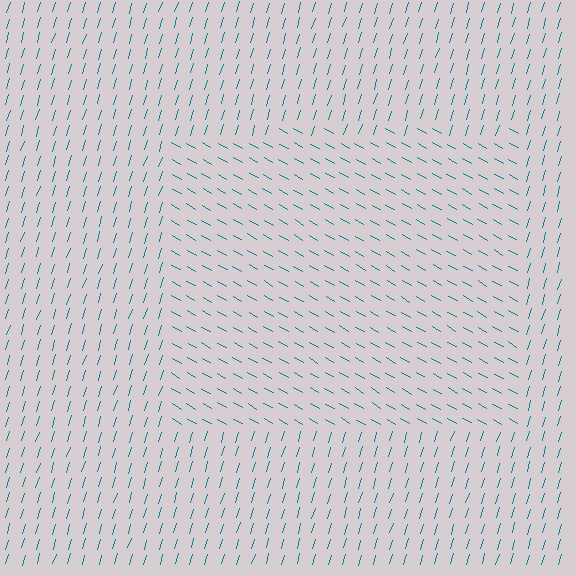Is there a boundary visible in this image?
Yes, there is a texture boundary formed by a change in line orientation.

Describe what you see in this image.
The image is filled with small teal line segments. A rectangle region in the image has lines oriented differently from the surrounding lines, creating a visible texture boundary.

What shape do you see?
I see a rectangle.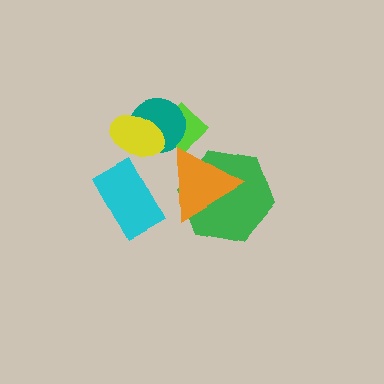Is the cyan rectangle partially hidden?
No, no other shape covers it.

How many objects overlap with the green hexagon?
1 object overlaps with the green hexagon.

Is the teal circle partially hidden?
Yes, it is partially covered by another shape.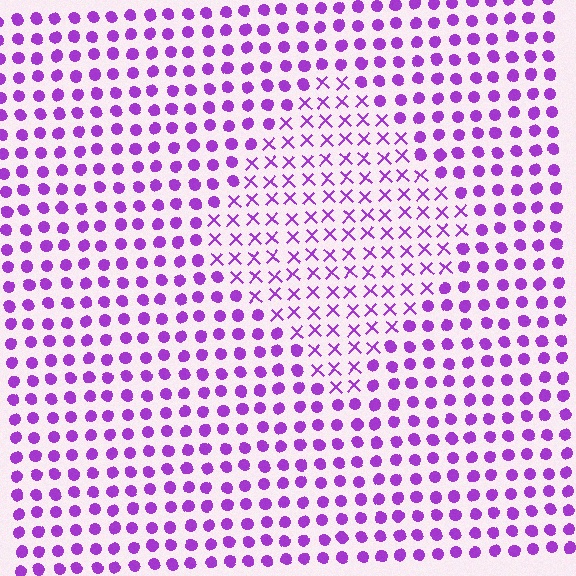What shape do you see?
I see a diamond.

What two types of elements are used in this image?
The image uses X marks inside the diamond region and circles outside it.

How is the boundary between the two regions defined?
The boundary is defined by a change in element shape: X marks inside vs. circles outside. All elements share the same color and spacing.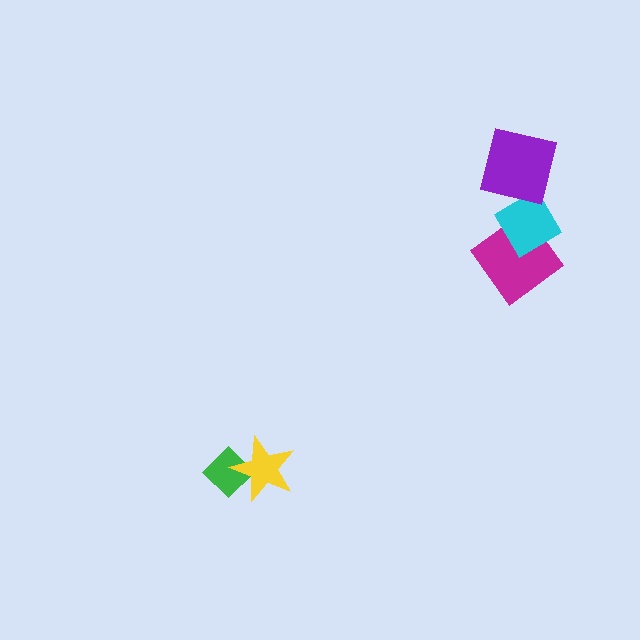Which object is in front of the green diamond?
The yellow star is in front of the green diamond.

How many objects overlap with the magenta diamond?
1 object overlaps with the magenta diamond.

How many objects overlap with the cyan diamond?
2 objects overlap with the cyan diamond.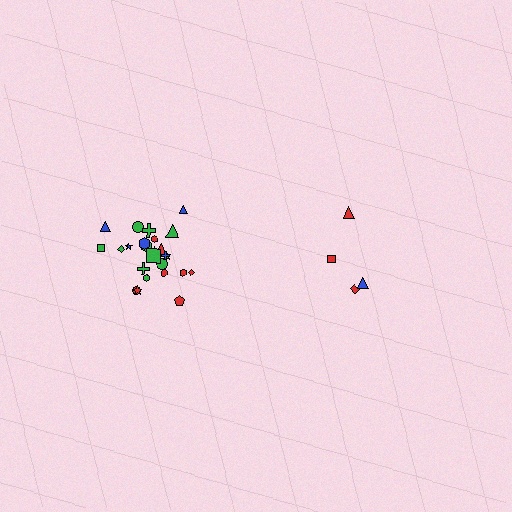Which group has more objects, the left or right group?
The left group.